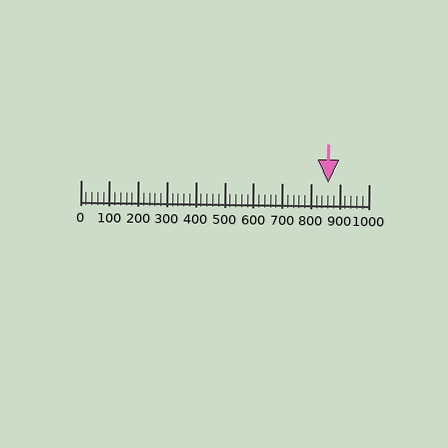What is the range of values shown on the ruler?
The ruler shows values from 0 to 1000.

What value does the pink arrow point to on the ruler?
The pink arrow points to approximately 858.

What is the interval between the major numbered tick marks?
The major tick marks are spaced 100 units apart.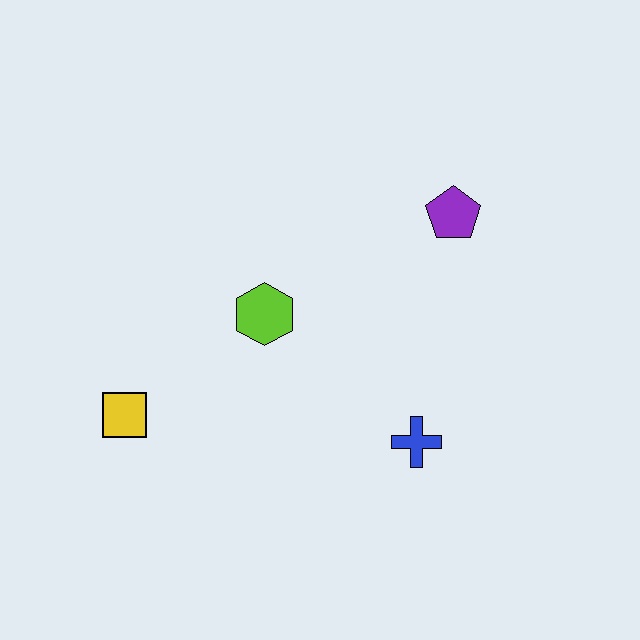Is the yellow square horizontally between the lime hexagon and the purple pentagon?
No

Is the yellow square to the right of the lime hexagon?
No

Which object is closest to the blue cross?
The lime hexagon is closest to the blue cross.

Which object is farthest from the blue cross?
The yellow square is farthest from the blue cross.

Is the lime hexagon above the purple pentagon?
No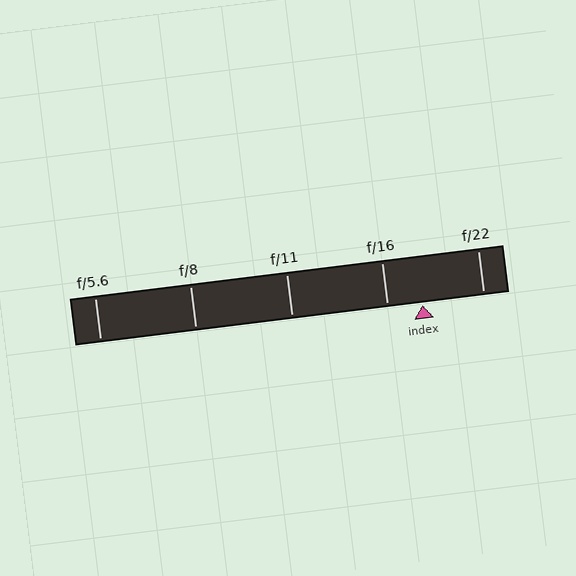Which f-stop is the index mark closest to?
The index mark is closest to f/16.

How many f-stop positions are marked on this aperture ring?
There are 5 f-stop positions marked.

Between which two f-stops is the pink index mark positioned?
The index mark is between f/16 and f/22.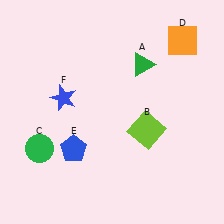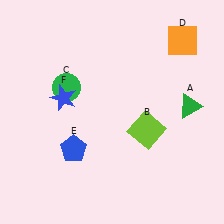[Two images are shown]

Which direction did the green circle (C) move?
The green circle (C) moved up.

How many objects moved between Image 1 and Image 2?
2 objects moved between the two images.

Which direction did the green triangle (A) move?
The green triangle (A) moved right.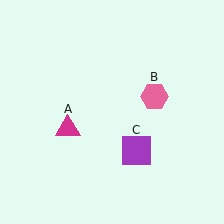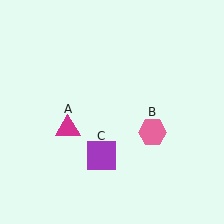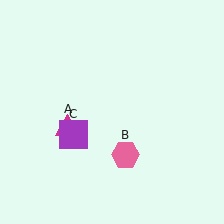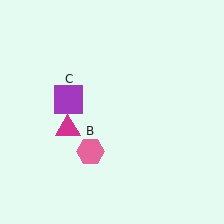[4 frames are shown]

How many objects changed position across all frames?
2 objects changed position: pink hexagon (object B), purple square (object C).